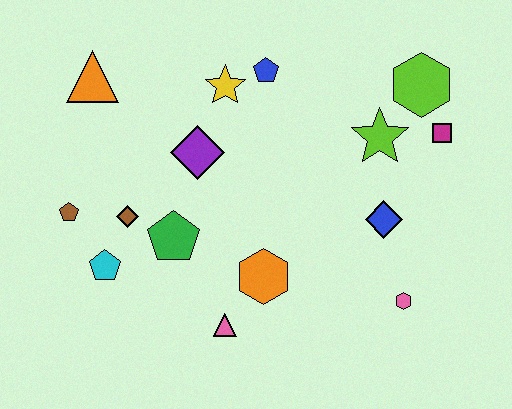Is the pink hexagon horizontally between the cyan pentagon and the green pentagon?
No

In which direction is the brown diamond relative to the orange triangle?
The brown diamond is below the orange triangle.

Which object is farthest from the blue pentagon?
The pink hexagon is farthest from the blue pentagon.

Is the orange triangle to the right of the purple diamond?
No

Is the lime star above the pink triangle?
Yes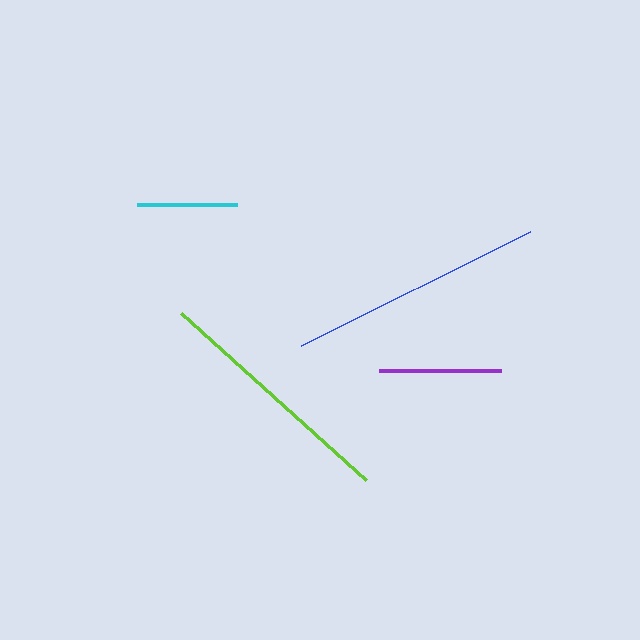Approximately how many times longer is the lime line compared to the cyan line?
The lime line is approximately 2.5 times the length of the cyan line.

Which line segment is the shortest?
The cyan line is the shortest at approximately 100 pixels.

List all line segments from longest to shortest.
From longest to shortest: blue, lime, purple, cyan.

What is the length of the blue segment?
The blue segment is approximately 255 pixels long.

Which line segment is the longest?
The blue line is the longest at approximately 255 pixels.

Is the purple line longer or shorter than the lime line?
The lime line is longer than the purple line.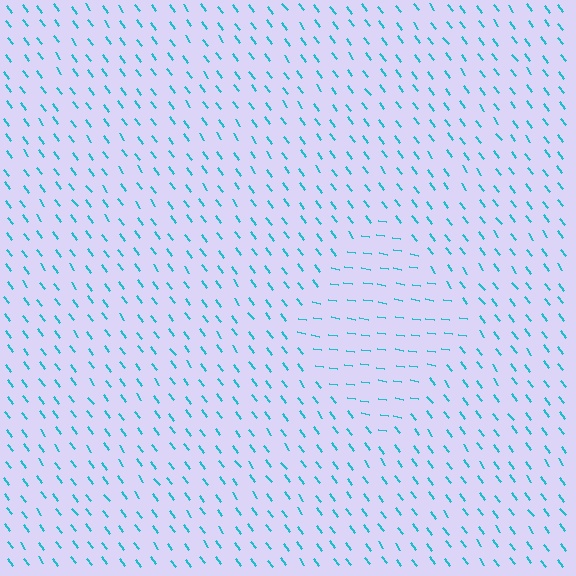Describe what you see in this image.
The image is filled with small cyan line segments. A diamond region in the image has lines oriented differently from the surrounding lines, creating a visible texture boundary.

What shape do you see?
I see a diamond.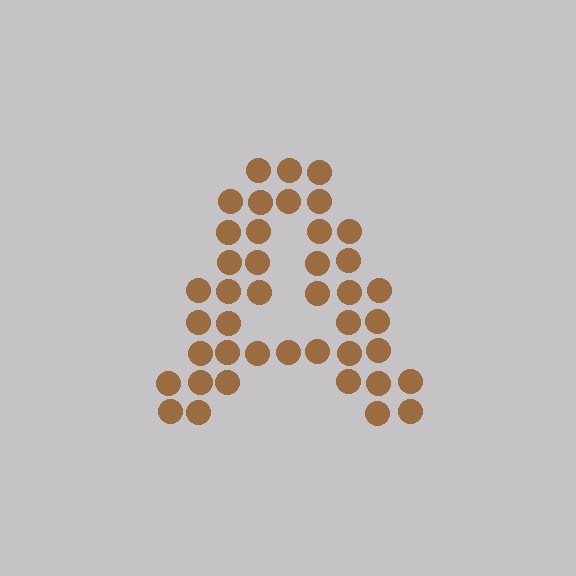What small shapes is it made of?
It is made of small circles.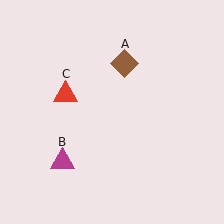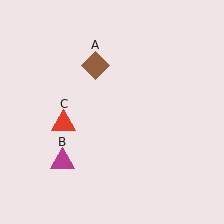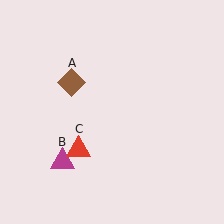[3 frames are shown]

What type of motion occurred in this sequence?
The brown diamond (object A), red triangle (object C) rotated counterclockwise around the center of the scene.